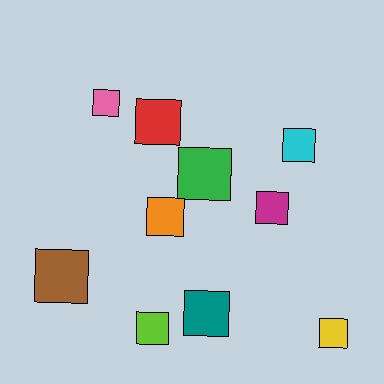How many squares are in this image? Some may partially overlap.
There are 10 squares.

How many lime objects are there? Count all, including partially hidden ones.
There is 1 lime object.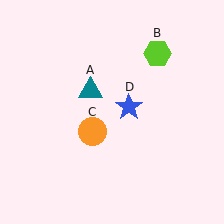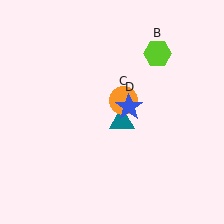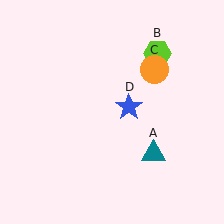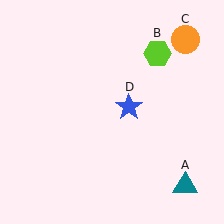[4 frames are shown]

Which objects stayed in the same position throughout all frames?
Lime hexagon (object B) and blue star (object D) remained stationary.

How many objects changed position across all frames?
2 objects changed position: teal triangle (object A), orange circle (object C).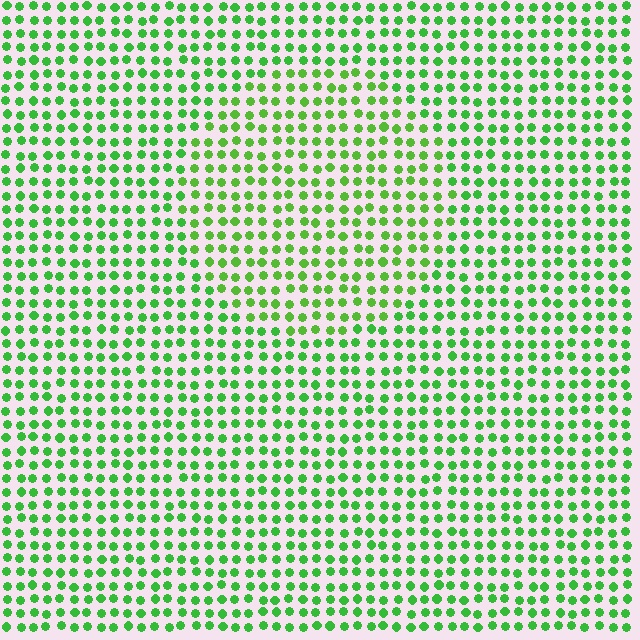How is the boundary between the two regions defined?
The boundary is defined purely by a slight shift in hue (about 16 degrees). Spacing, size, and orientation are identical on both sides.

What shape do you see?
I see a circle.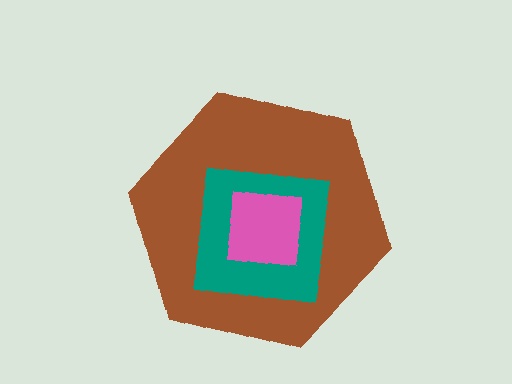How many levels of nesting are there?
3.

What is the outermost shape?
The brown hexagon.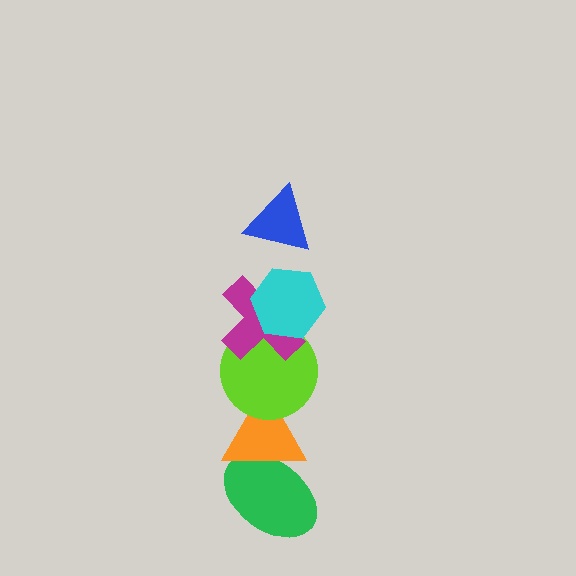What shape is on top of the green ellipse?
The orange triangle is on top of the green ellipse.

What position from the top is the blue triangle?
The blue triangle is 1st from the top.